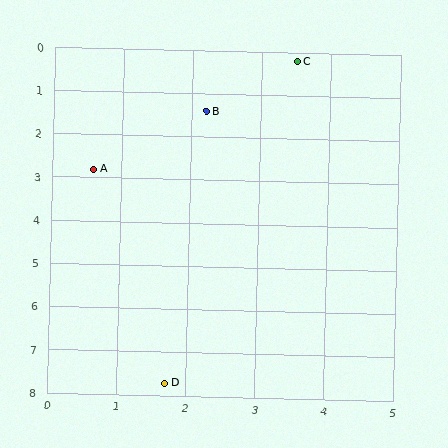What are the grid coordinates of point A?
Point A is at approximately (0.6, 2.8).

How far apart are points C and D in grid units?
Points C and D are about 7.7 grid units apart.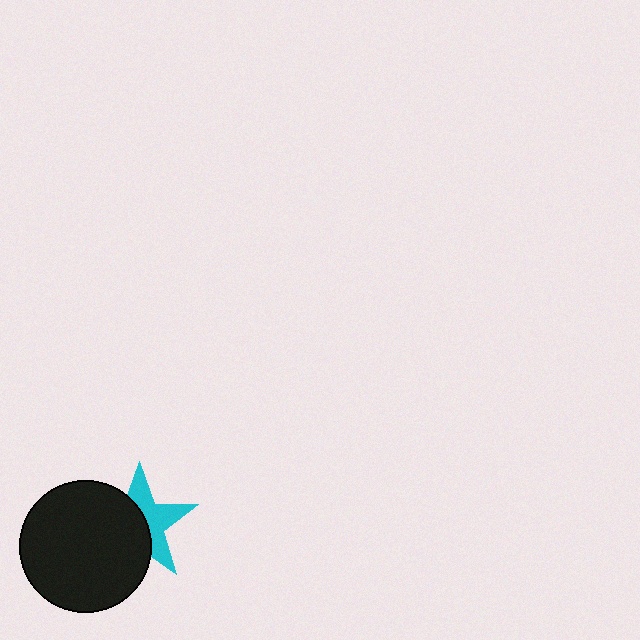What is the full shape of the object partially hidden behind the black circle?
The partially hidden object is a cyan star.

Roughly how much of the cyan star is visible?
About half of it is visible (roughly 47%).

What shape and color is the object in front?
The object in front is a black circle.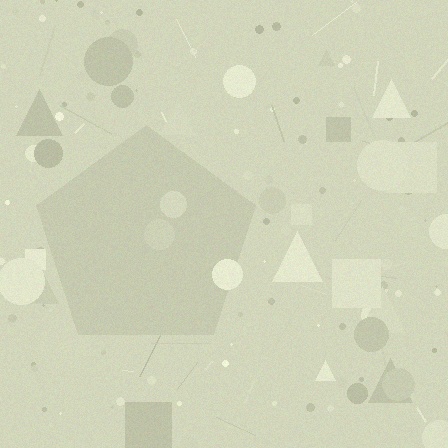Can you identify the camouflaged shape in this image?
The camouflaged shape is a pentagon.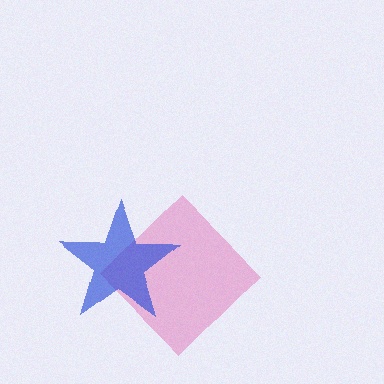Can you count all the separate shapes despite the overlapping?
Yes, there are 2 separate shapes.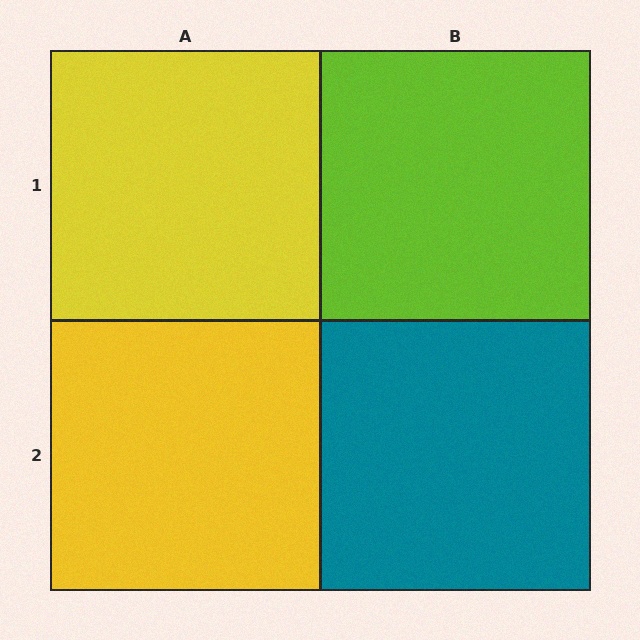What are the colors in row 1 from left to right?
Yellow, lime.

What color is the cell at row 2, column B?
Teal.